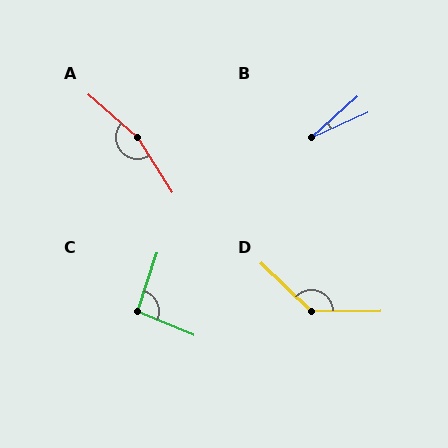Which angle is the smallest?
B, at approximately 17 degrees.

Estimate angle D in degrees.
Approximately 136 degrees.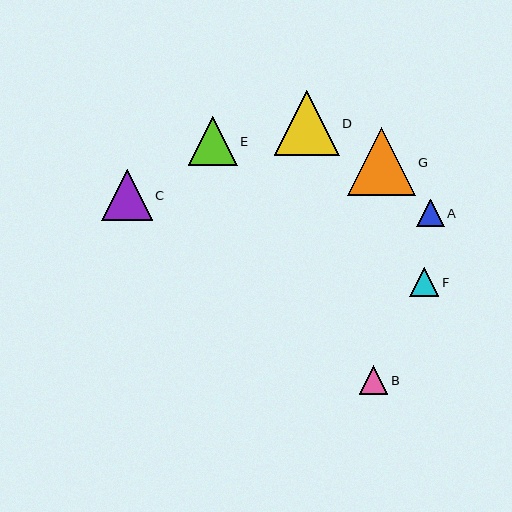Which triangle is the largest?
Triangle G is the largest with a size of approximately 68 pixels.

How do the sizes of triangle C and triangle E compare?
Triangle C and triangle E are approximately the same size.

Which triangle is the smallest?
Triangle A is the smallest with a size of approximately 27 pixels.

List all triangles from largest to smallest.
From largest to smallest: G, D, C, E, F, B, A.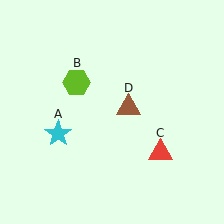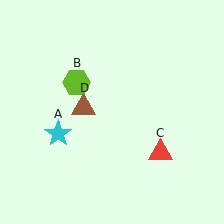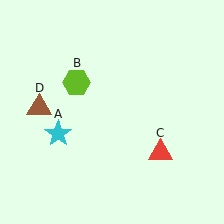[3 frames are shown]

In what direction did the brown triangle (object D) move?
The brown triangle (object D) moved left.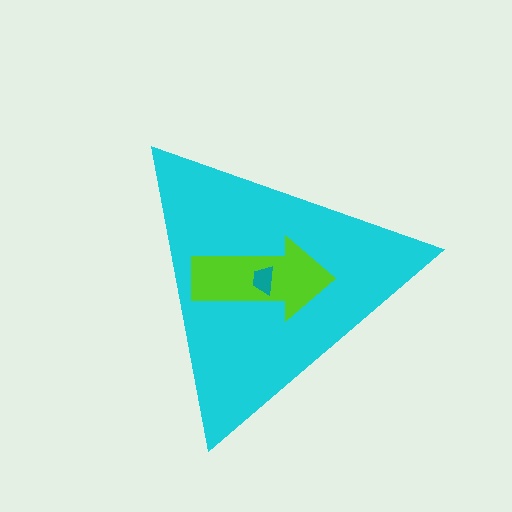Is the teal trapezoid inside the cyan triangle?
Yes.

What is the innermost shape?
The teal trapezoid.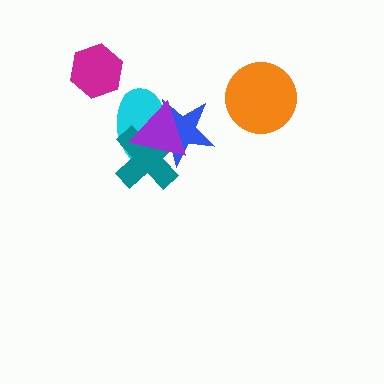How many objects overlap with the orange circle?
0 objects overlap with the orange circle.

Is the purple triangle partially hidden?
No, no other shape covers it.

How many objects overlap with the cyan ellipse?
3 objects overlap with the cyan ellipse.